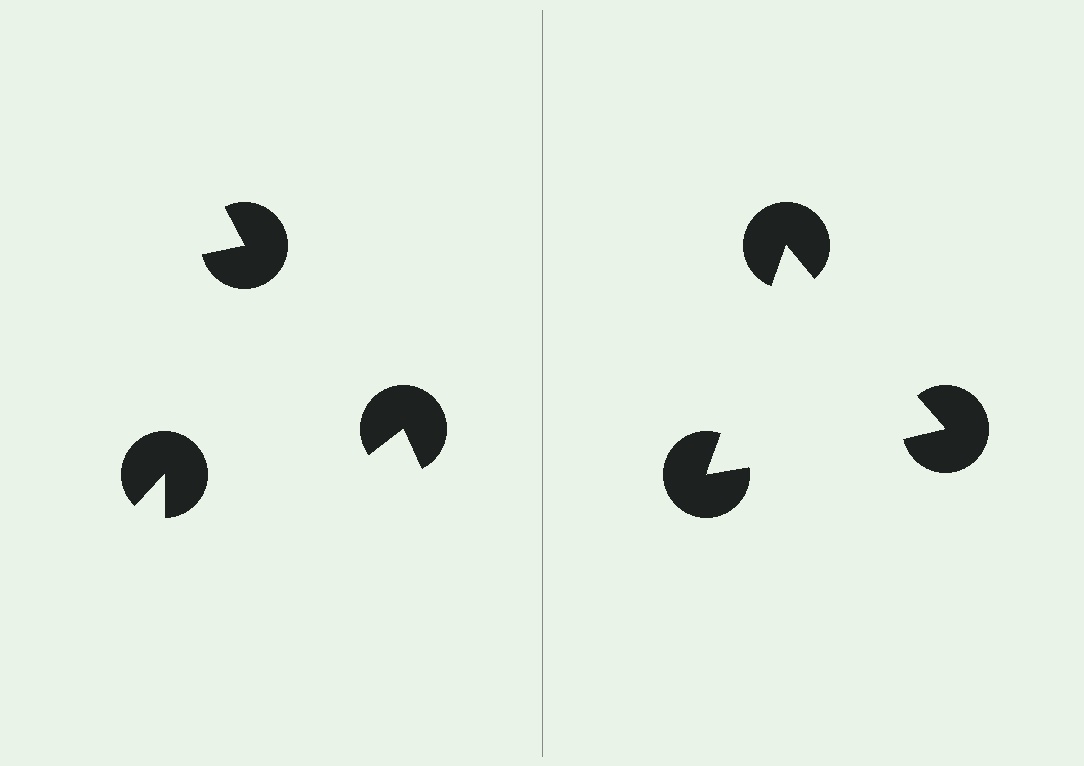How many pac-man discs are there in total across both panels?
6 — 3 on each side.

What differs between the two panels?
The pac-man discs are positioned identically on both sides; only the wedge orientations differ. On the right they align to a triangle; on the left they are misaligned.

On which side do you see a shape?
An illusory triangle appears on the right side. On the left side the wedge cuts are rotated, so no coherent shape forms.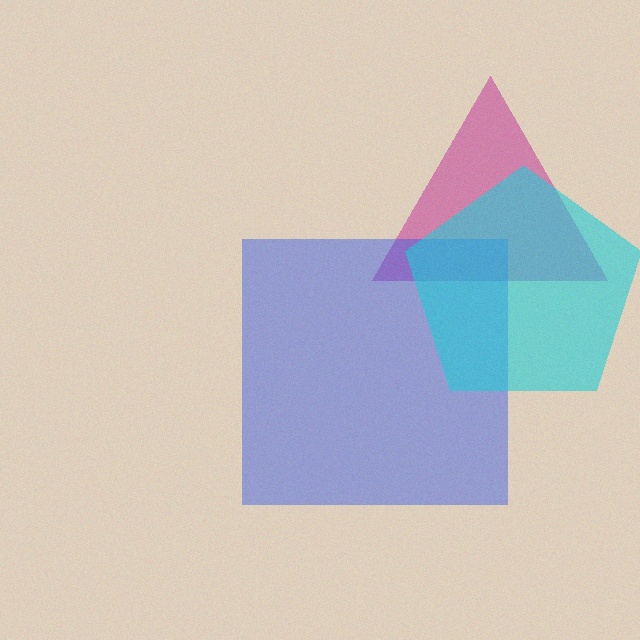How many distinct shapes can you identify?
There are 3 distinct shapes: a magenta triangle, a blue square, a cyan pentagon.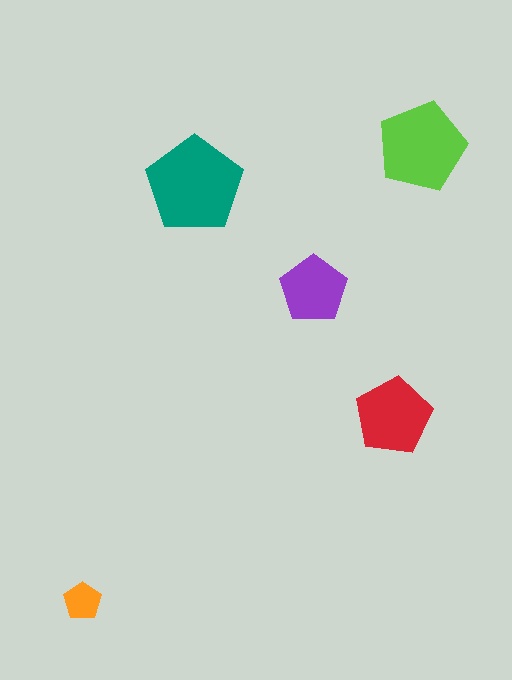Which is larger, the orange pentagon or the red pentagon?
The red one.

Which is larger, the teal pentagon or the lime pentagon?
The teal one.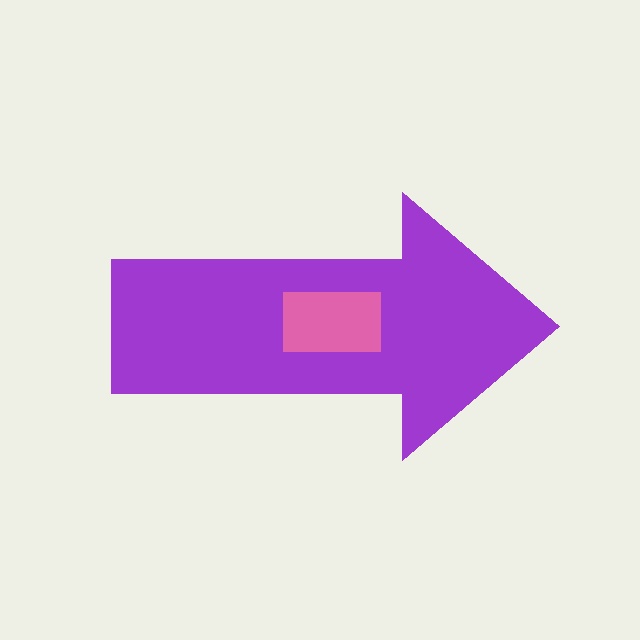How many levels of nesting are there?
2.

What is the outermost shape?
The purple arrow.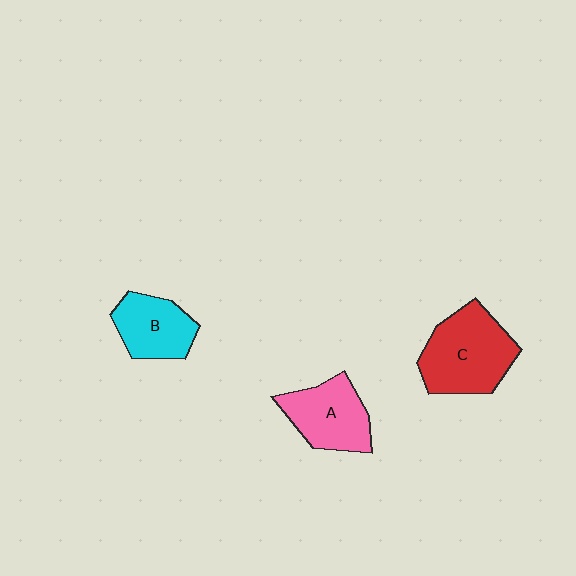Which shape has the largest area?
Shape C (red).